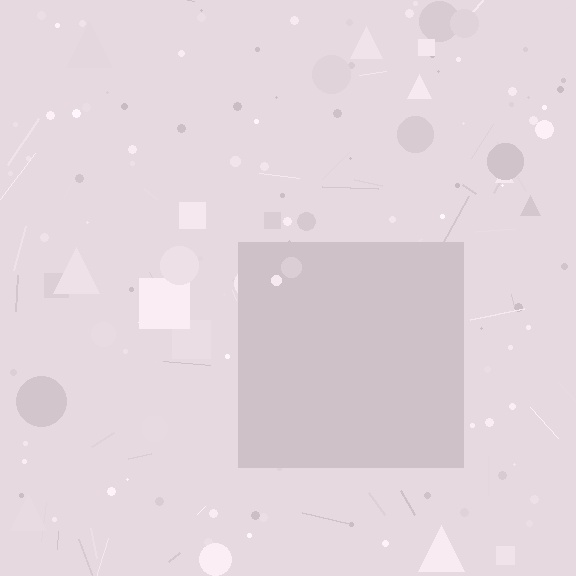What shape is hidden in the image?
A square is hidden in the image.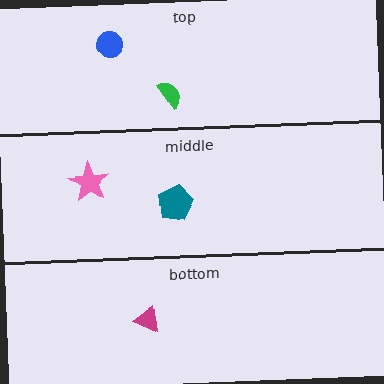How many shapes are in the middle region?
2.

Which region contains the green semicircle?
The top region.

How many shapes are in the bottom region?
1.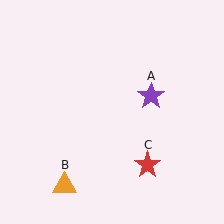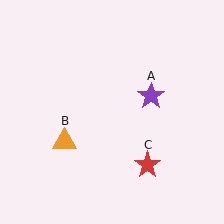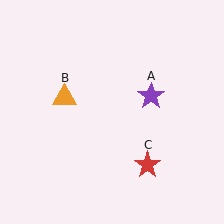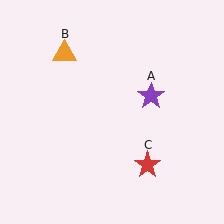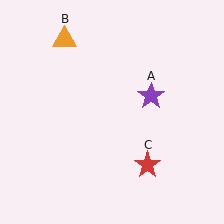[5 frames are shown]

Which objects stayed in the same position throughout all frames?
Purple star (object A) and red star (object C) remained stationary.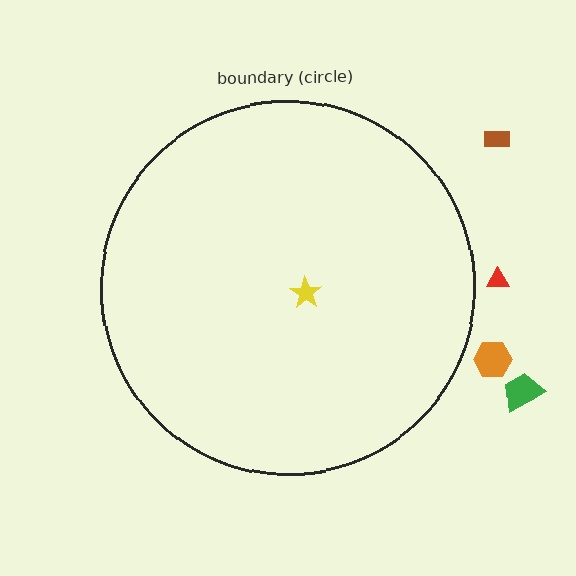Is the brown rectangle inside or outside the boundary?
Outside.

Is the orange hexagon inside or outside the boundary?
Outside.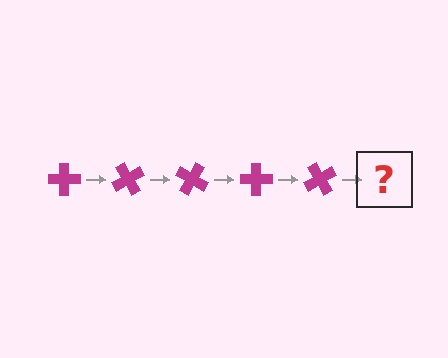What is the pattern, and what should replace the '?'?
The pattern is that the cross rotates 60 degrees each step. The '?' should be a magenta cross rotated 300 degrees.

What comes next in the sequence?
The next element should be a magenta cross rotated 300 degrees.